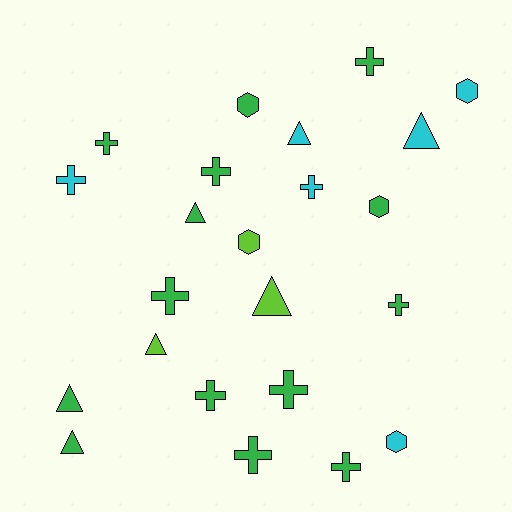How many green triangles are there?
There are 3 green triangles.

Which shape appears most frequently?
Cross, with 11 objects.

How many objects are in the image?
There are 23 objects.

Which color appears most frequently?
Green, with 14 objects.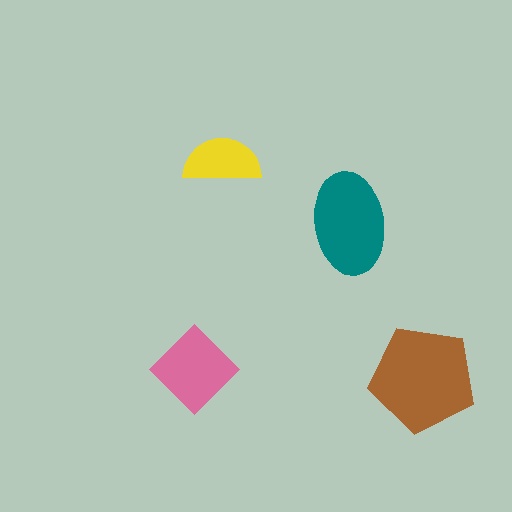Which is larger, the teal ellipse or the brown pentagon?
The brown pentagon.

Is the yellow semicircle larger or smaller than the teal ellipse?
Smaller.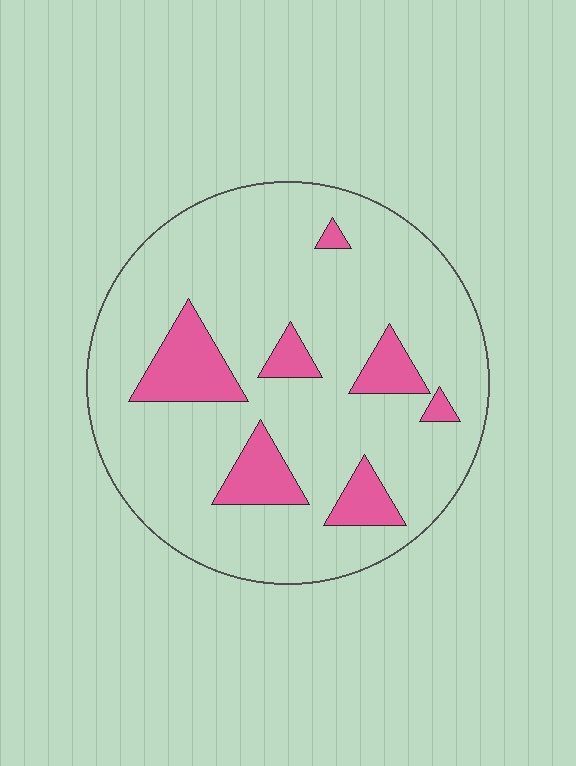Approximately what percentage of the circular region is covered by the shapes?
Approximately 15%.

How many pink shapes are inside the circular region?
7.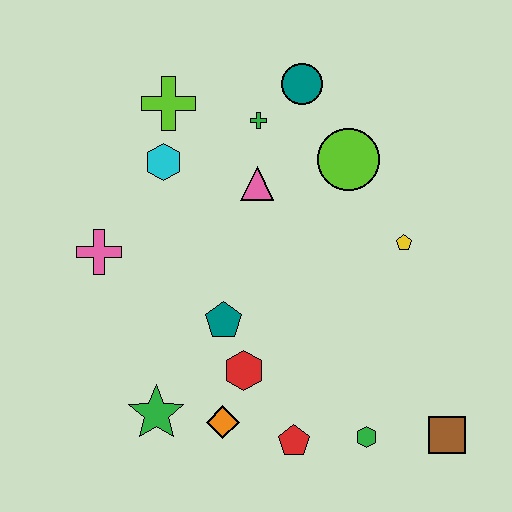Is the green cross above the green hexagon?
Yes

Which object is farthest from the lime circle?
The green star is farthest from the lime circle.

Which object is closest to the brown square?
The green hexagon is closest to the brown square.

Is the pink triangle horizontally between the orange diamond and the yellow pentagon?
Yes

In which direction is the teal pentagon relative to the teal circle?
The teal pentagon is below the teal circle.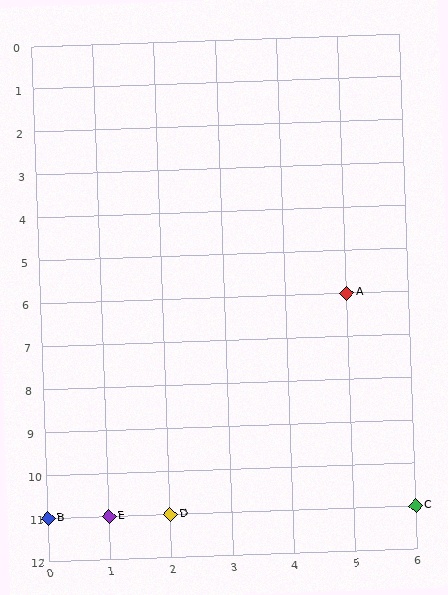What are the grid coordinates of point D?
Point D is at grid coordinates (2, 11).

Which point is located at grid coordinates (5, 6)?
Point A is at (5, 6).